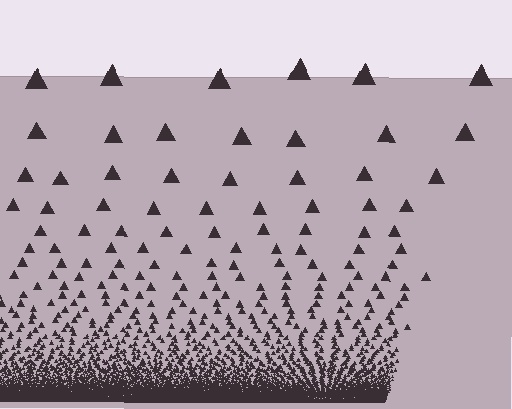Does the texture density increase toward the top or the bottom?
Density increases toward the bottom.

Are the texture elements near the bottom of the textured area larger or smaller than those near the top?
Smaller. The gradient is inverted — elements near the bottom are smaller and denser.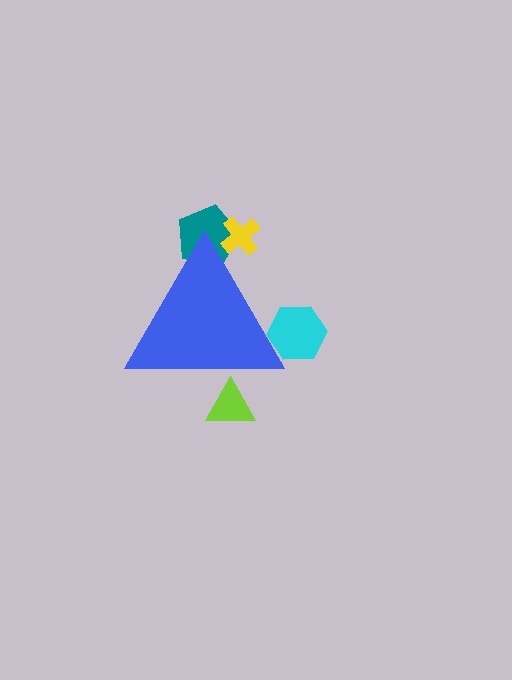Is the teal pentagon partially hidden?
Yes, the teal pentagon is partially hidden behind the blue triangle.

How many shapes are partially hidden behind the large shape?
4 shapes are partially hidden.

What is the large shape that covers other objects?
A blue triangle.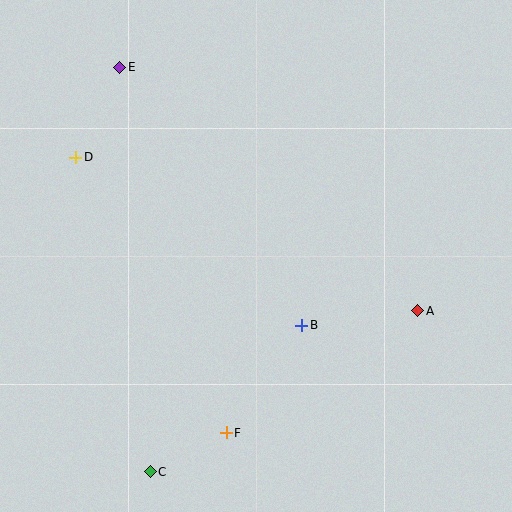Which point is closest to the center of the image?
Point B at (302, 325) is closest to the center.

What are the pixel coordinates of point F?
Point F is at (226, 433).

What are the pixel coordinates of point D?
Point D is at (76, 157).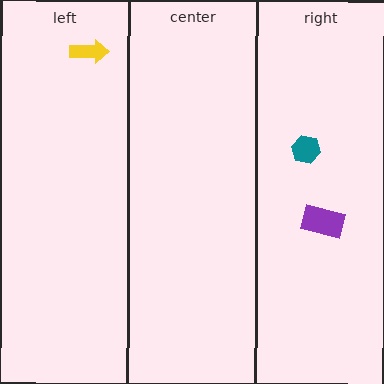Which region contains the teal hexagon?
The right region.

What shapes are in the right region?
The purple rectangle, the teal hexagon.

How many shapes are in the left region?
1.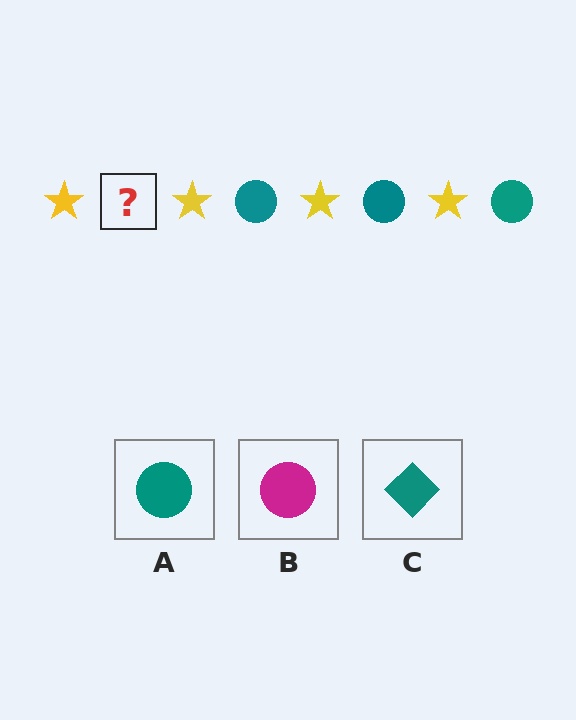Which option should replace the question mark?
Option A.